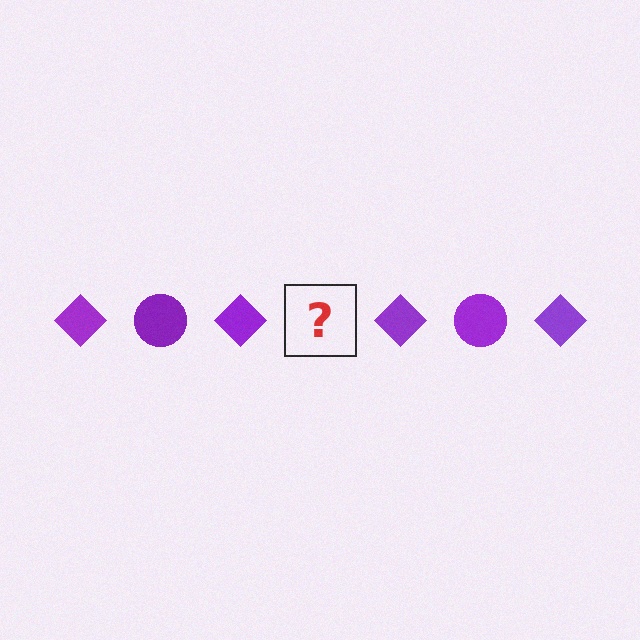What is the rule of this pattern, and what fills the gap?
The rule is that the pattern cycles through diamond, circle shapes in purple. The gap should be filled with a purple circle.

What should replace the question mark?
The question mark should be replaced with a purple circle.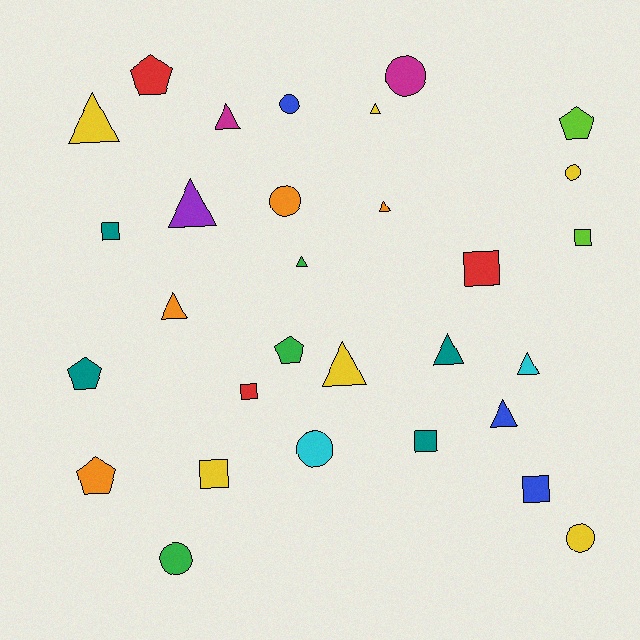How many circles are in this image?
There are 7 circles.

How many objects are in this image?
There are 30 objects.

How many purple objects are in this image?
There is 1 purple object.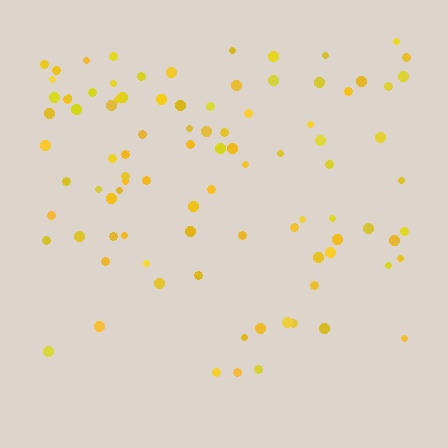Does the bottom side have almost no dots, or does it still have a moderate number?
Still a moderate number, just noticeably fewer than the top.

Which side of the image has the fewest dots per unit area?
The bottom.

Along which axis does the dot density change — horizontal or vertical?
Vertical.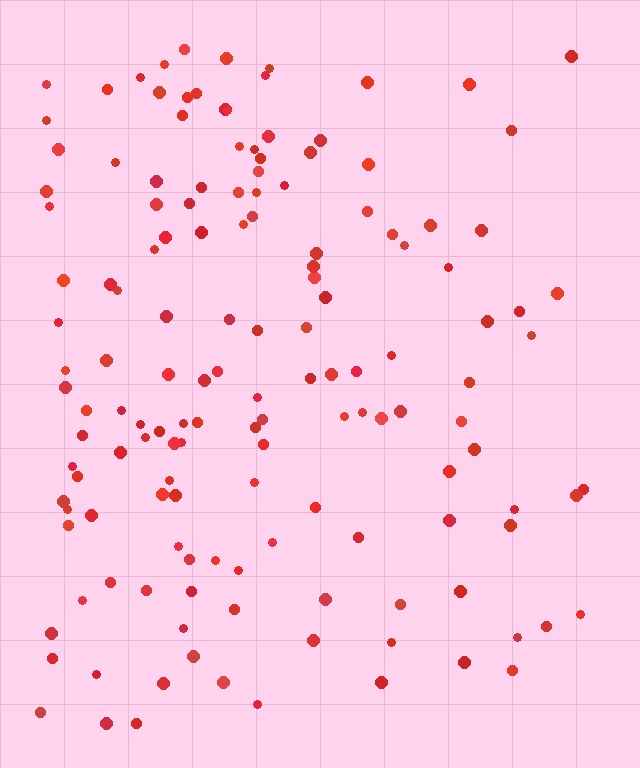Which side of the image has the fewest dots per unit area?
The right.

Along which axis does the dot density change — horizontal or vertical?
Horizontal.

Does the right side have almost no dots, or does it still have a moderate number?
Still a moderate number, just noticeably fewer than the left.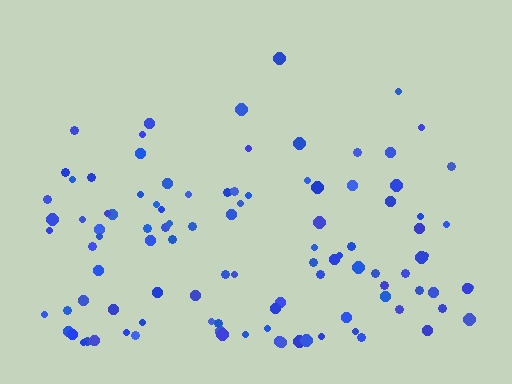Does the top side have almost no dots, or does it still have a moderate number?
Still a moderate number, just noticeably fewer than the bottom.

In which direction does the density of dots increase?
From top to bottom, with the bottom side densest.